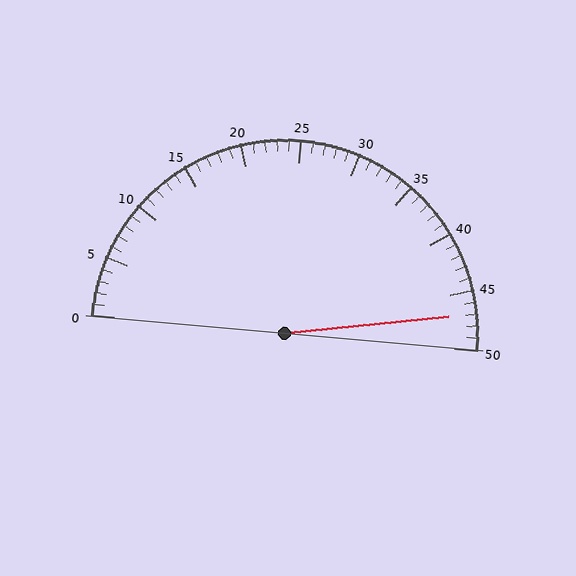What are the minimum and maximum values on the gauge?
The gauge ranges from 0 to 50.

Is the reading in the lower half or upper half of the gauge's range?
The reading is in the upper half of the range (0 to 50).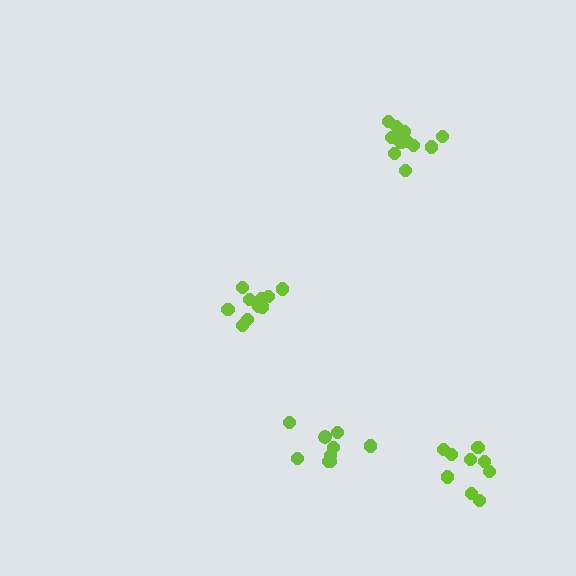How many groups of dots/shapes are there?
There are 4 groups.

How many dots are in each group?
Group 1: 12 dots, Group 2: 10 dots, Group 3: 9 dots, Group 4: 9 dots (40 total).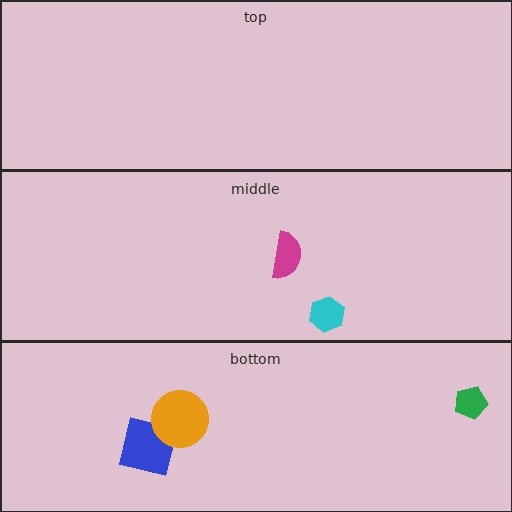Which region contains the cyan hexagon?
The middle region.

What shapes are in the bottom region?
The green pentagon, the blue square, the orange circle.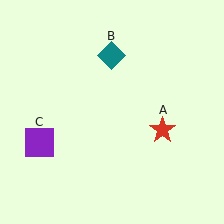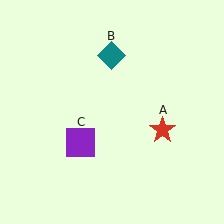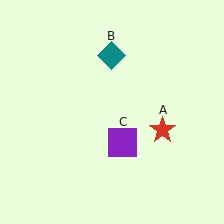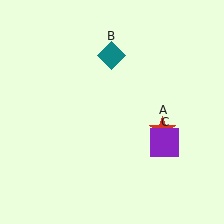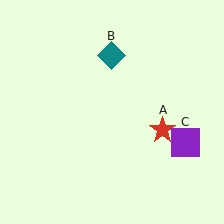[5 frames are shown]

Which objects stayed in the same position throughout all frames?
Red star (object A) and teal diamond (object B) remained stationary.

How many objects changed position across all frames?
1 object changed position: purple square (object C).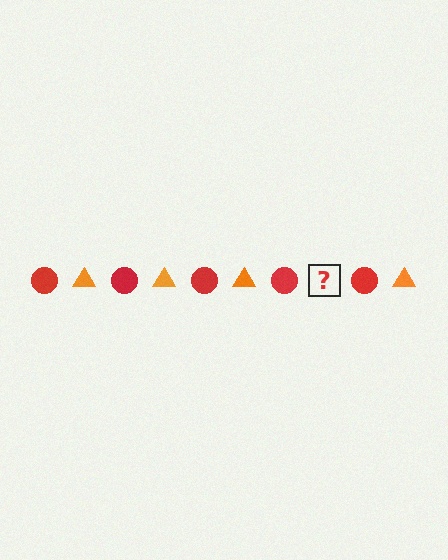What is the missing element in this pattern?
The missing element is an orange triangle.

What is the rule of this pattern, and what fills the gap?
The rule is that the pattern alternates between red circle and orange triangle. The gap should be filled with an orange triangle.